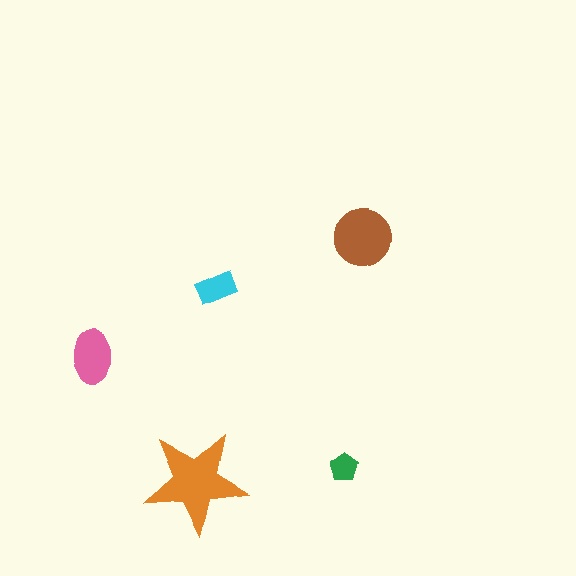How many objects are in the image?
There are 5 objects in the image.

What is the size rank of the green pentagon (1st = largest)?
5th.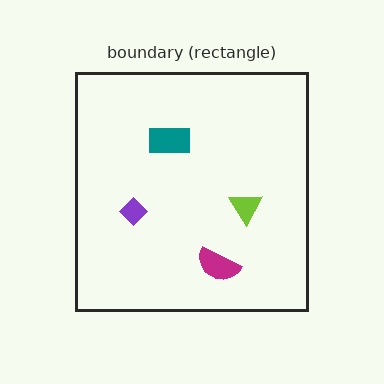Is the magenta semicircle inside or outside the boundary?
Inside.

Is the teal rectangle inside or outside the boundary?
Inside.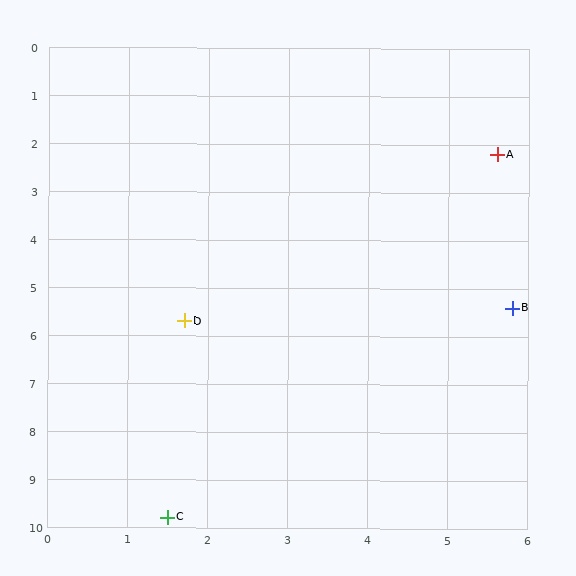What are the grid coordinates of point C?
Point C is at approximately (1.5, 9.8).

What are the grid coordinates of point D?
Point D is at approximately (1.7, 5.7).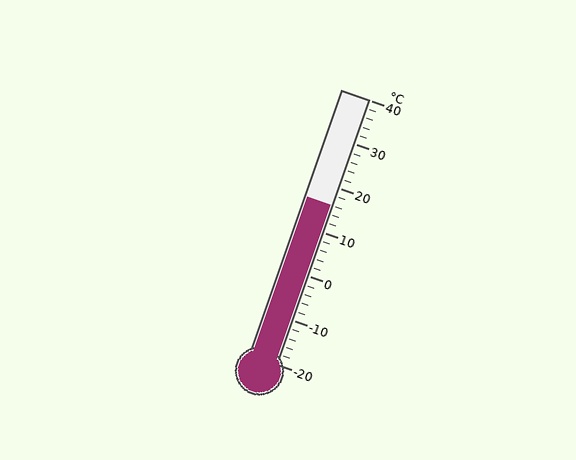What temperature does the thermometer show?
The thermometer shows approximately 16°C.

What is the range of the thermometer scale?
The thermometer scale ranges from -20°C to 40°C.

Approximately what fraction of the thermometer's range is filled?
The thermometer is filled to approximately 60% of its range.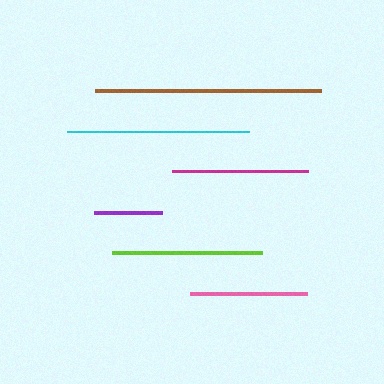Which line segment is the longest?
The brown line is the longest at approximately 226 pixels.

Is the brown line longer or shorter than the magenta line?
The brown line is longer than the magenta line.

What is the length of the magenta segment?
The magenta segment is approximately 136 pixels long.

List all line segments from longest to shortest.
From longest to shortest: brown, cyan, lime, magenta, pink, purple.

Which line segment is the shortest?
The purple line is the shortest at approximately 68 pixels.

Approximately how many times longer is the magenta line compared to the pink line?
The magenta line is approximately 1.2 times the length of the pink line.